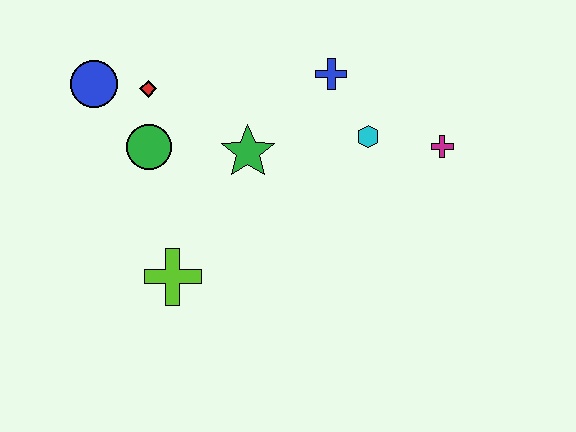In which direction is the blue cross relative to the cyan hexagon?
The blue cross is above the cyan hexagon.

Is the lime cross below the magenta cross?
Yes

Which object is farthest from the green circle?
The magenta cross is farthest from the green circle.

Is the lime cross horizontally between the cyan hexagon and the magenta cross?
No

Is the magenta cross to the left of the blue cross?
No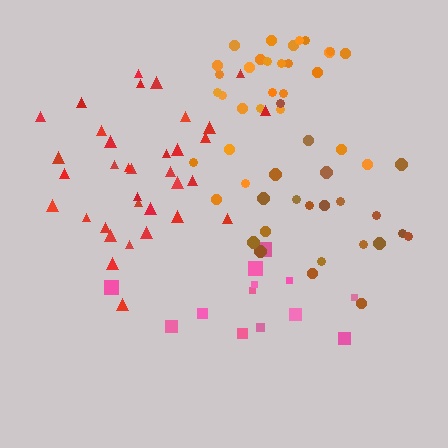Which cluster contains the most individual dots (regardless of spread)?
Red (35).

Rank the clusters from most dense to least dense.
orange, red, brown, pink.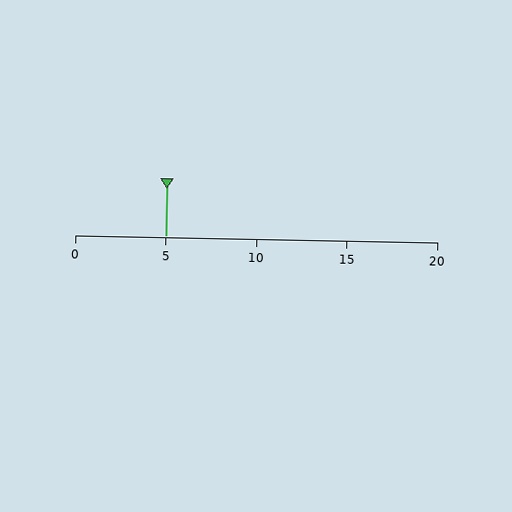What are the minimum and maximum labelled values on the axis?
The axis runs from 0 to 20.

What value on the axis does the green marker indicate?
The marker indicates approximately 5.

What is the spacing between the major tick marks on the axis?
The major ticks are spaced 5 apart.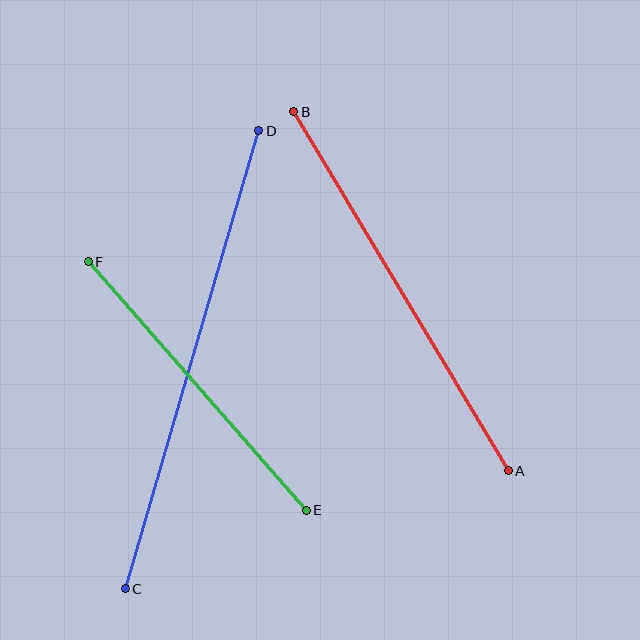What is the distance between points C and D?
The distance is approximately 477 pixels.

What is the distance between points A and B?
The distance is approximately 418 pixels.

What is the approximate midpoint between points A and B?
The midpoint is at approximately (401, 291) pixels.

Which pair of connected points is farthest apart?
Points C and D are farthest apart.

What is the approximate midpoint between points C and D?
The midpoint is at approximately (192, 360) pixels.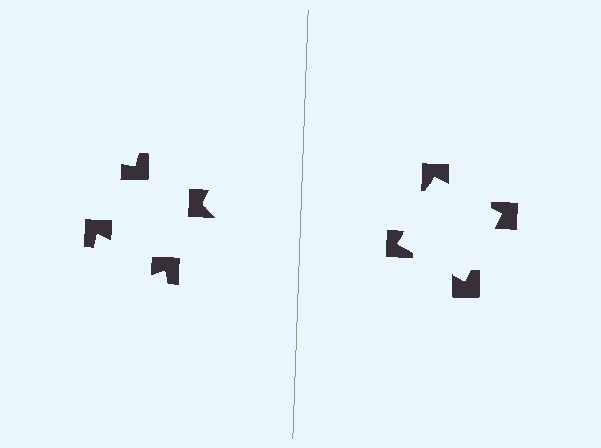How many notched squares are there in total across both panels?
8 — 4 on each side.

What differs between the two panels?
The notched squares are positioned identically on both sides; only the wedge orientations differ. On the right they align to a square; on the left they are misaligned.